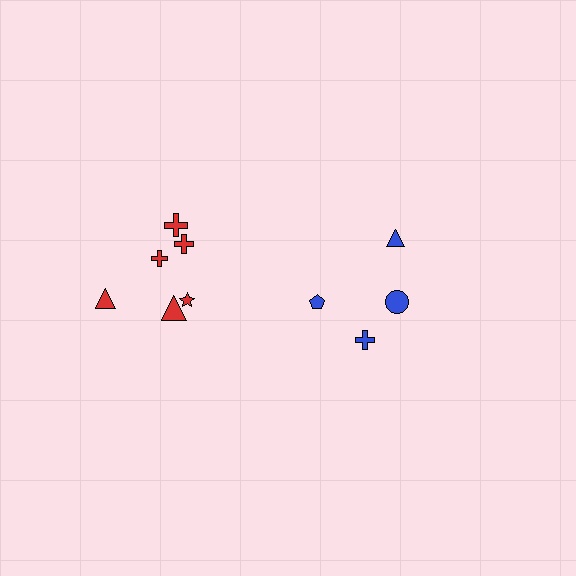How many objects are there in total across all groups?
There are 10 objects.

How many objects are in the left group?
There are 6 objects.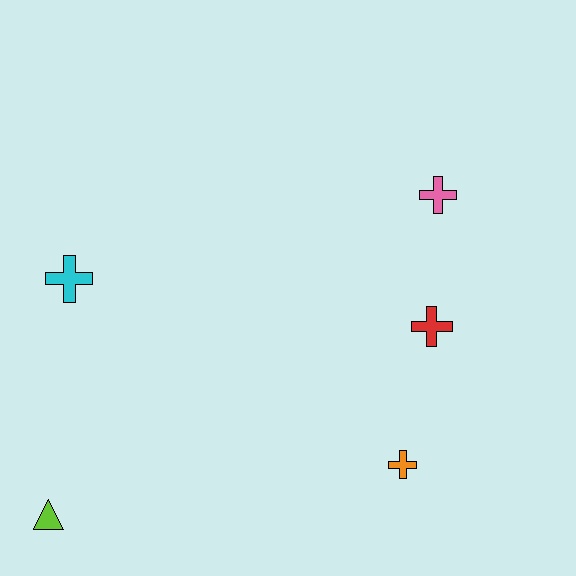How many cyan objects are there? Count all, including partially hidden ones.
There is 1 cyan object.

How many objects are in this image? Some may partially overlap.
There are 5 objects.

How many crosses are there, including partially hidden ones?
There are 4 crosses.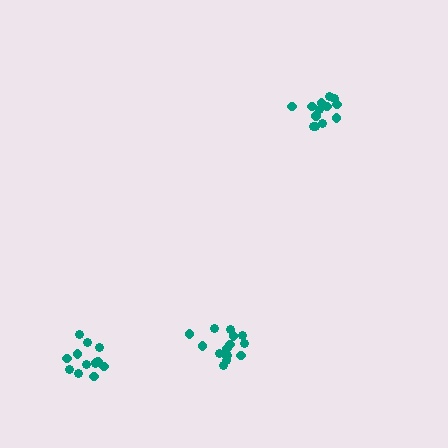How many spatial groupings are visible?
There are 3 spatial groupings.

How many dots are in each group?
Group 1: 16 dots, Group 2: 13 dots, Group 3: 13 dots (42 total).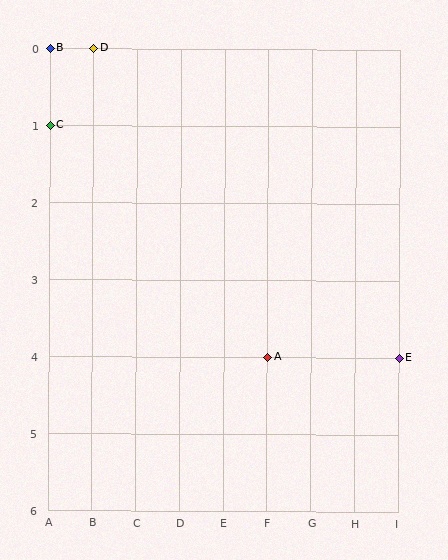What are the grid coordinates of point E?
Point E is at grid coordinates (I, 4).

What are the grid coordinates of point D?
Point D is at grid coordinates (B, 0).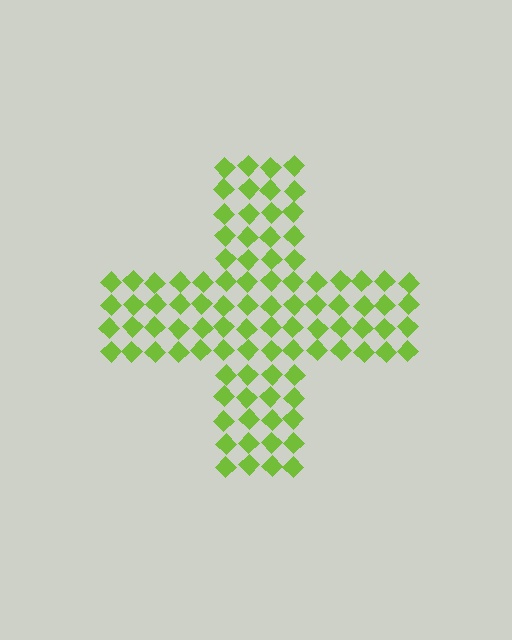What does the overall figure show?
The overall figure shows a cross.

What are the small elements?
The small elements are diamonds.